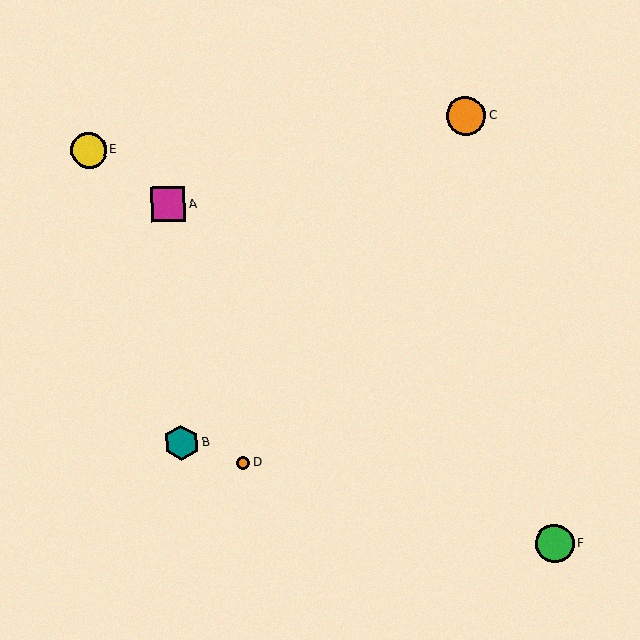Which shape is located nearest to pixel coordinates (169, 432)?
The teal hexagon (labeled B) at (181, 443) is nearest to that location.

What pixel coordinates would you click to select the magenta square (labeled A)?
Click at (168, 204) to select the magenta square A.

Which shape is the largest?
The orange circle (labeled C) is the largest.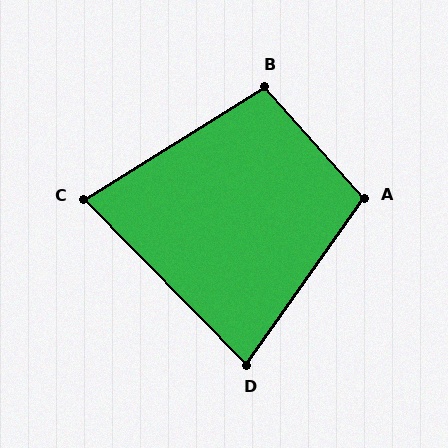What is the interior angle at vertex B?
Approximately 100 degrees (obtuse).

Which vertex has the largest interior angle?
A, at approximately 103 degrees.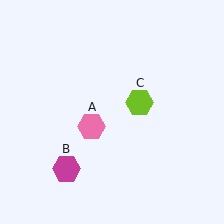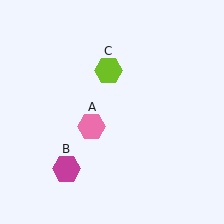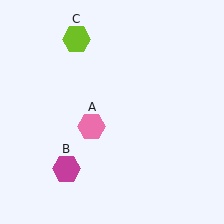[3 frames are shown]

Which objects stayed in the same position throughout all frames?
Pink hexagon (object A) and magenta hexagon (object B) remained stationary.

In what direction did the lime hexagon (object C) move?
The lime hexagon (object C) moved up and to the left.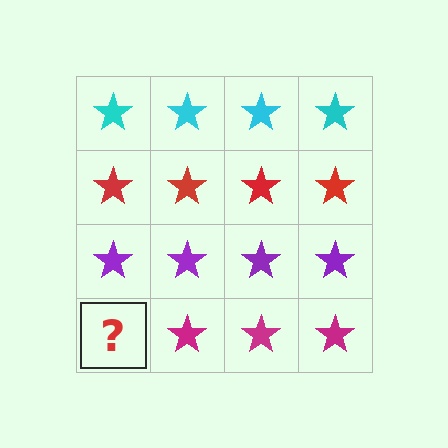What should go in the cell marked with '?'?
The missing cell should contain a magenta star.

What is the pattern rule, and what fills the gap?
The rule is that each row has a consistent color. The gap should be filled with a magenta star.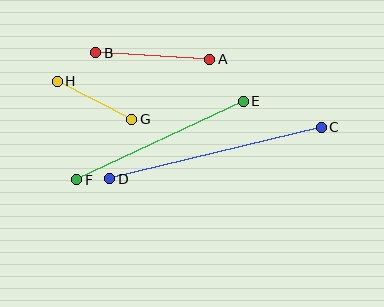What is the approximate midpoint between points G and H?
The midpoint is at approximately (94, 100) pixels.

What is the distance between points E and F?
The distance is approximately 184 pixels.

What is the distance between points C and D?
The distance is approximately 218 pixels.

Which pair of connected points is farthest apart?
Points C and D are farthest apart.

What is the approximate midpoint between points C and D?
The midpoint is at approximately (215, 153) pixels.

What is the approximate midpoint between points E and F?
The midpoint is at approximately (160, 140) pixels.